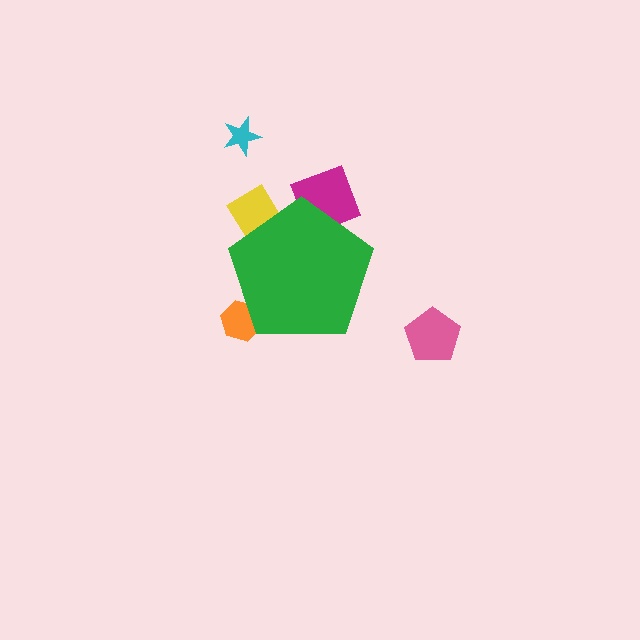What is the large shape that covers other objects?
A green pentagon.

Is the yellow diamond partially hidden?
Yes, the yellow diamond is partially hidden behind the green pentagon.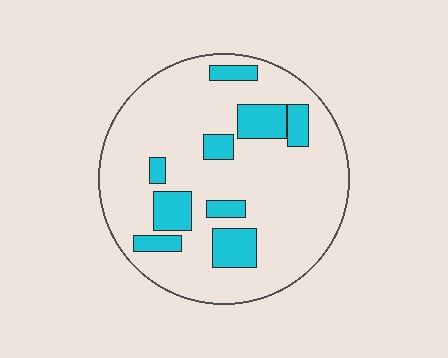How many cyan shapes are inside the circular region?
9.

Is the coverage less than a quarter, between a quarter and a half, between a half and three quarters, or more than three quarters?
Less than a quarter.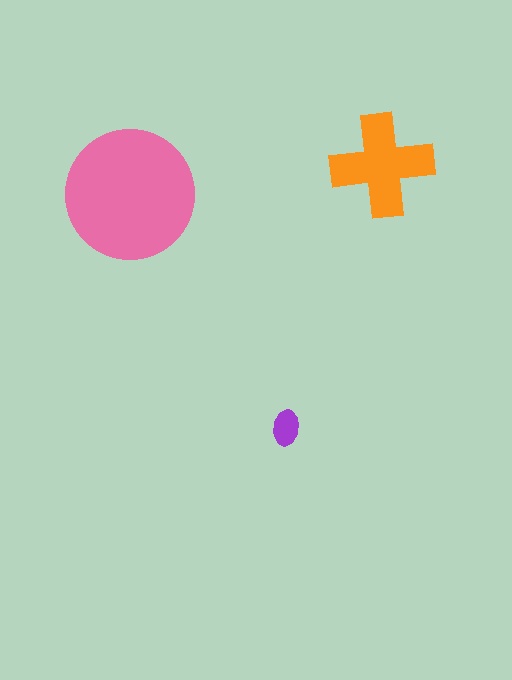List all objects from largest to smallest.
The pink circle, the orange cross, the purple ellipse.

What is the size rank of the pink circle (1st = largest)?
1st.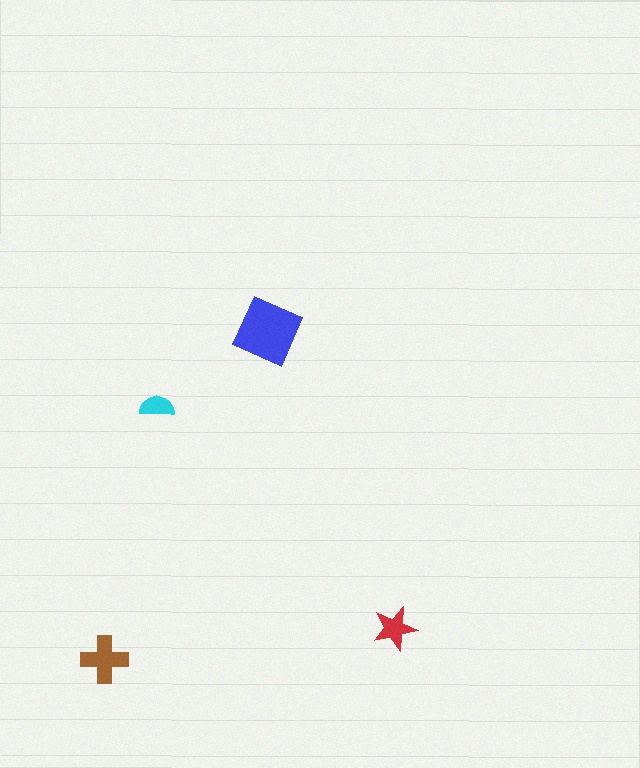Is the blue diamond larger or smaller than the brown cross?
Larger.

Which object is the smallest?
The cyan semicircle.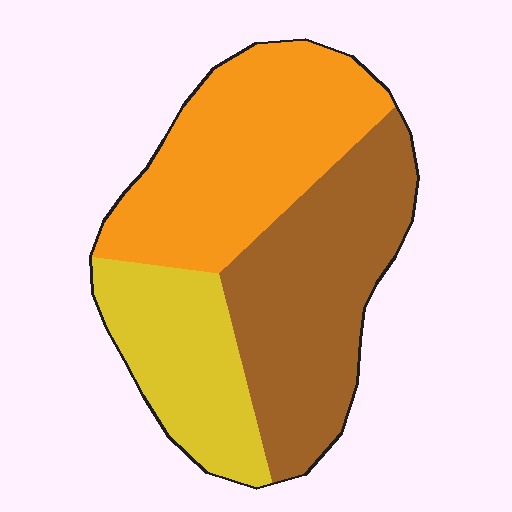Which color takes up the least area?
Yellow, at roughly 25%.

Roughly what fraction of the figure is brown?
Brown covers 38% of the figure.